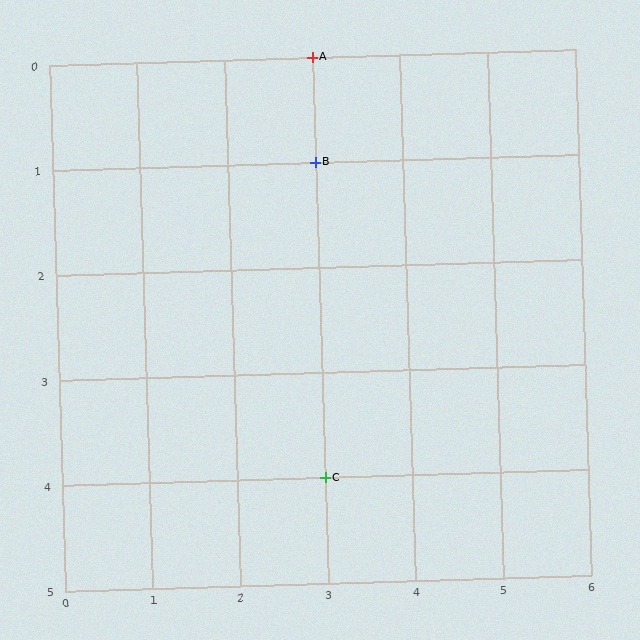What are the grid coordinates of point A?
Point A is at grid coordinates (3, 0).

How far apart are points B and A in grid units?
Points B and A are 1 row apart.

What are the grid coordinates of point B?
Point B is at grid coordinates (3, 1).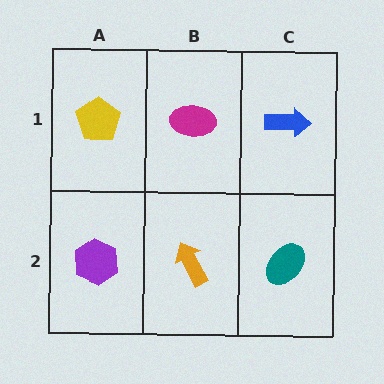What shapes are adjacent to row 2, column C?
A blue arrow (row 1, column C), an orange arrow (row 2, column B).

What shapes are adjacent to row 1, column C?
A teal ellipse (row 2, column C), a magenta ellipse (row 1, column B).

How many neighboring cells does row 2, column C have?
2.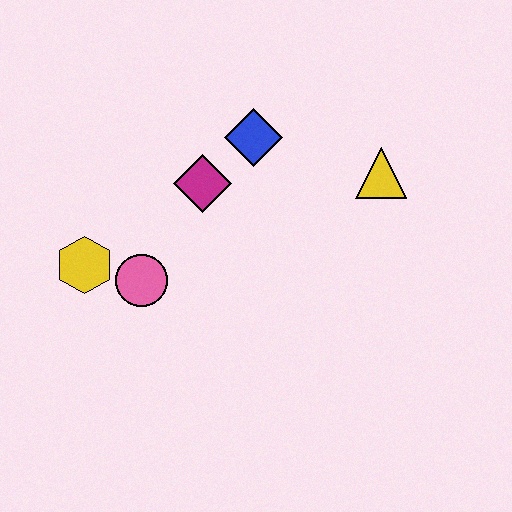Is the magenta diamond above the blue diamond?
No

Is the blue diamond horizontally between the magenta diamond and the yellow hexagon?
No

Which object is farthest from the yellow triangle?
The yellow hexagon is farthest from the yellow triangle.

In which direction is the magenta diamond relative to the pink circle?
The magenta diamond is above the pink circle.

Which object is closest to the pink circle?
The yellow hexagon is closest to the pink circle.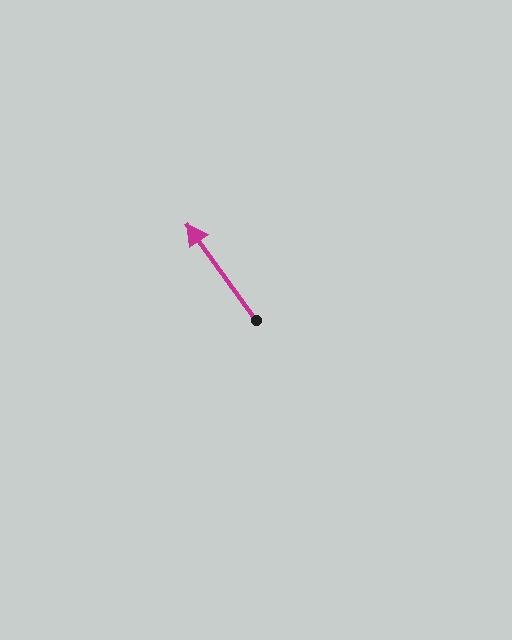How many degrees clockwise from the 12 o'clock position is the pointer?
Approximately 324 degrees.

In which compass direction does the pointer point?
Northwest.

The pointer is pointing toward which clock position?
Roughly 11 o'clock.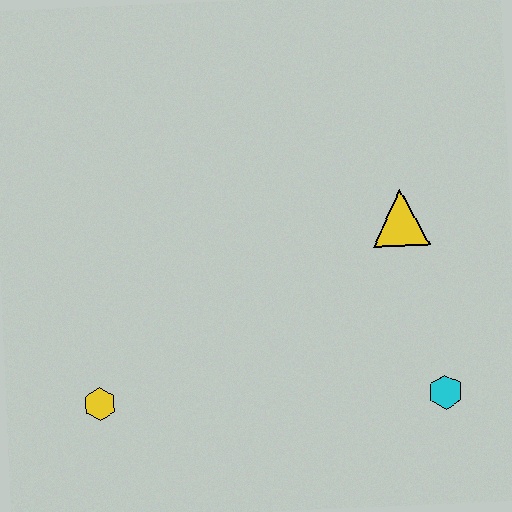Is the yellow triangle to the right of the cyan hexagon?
No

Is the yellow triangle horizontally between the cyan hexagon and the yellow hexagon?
Yes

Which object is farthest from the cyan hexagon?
The yellow hexagon is farthest from the cyan hexagon.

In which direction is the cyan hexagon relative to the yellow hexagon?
The cyan hexagon is to the right of the yellow hexagon.